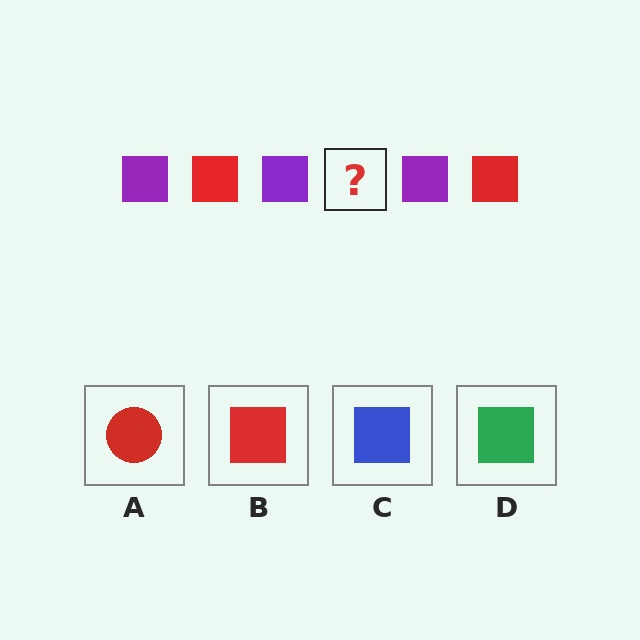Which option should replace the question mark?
Option B.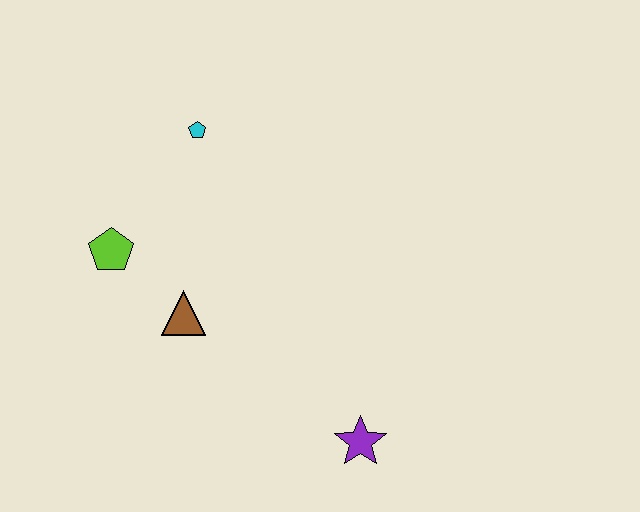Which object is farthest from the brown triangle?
The purple star is farthest from the brown triangle.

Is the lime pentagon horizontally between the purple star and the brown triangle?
No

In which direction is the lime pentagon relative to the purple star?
The lime pentagon is to the left of the purple star.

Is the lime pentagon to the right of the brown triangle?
No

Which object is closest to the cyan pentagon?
The lime pentagon is closest to the cyan pentagon.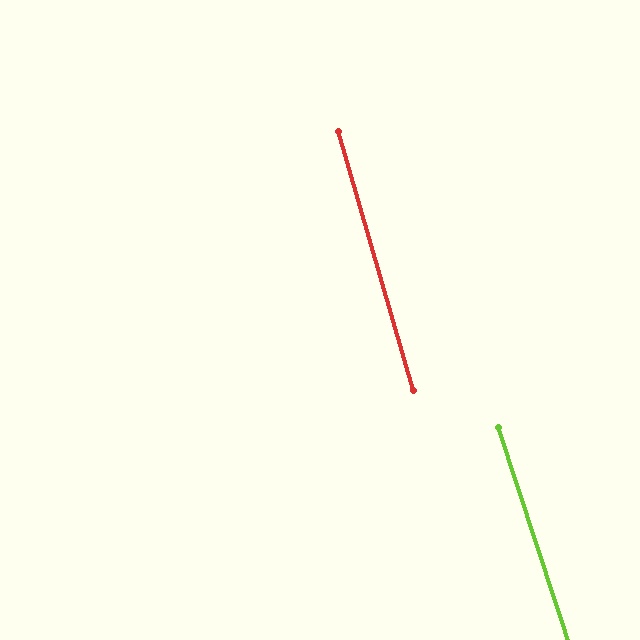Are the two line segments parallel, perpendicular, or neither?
Parallel — their directions differ by only 2.0°.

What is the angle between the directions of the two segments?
Approximately 2 degrees.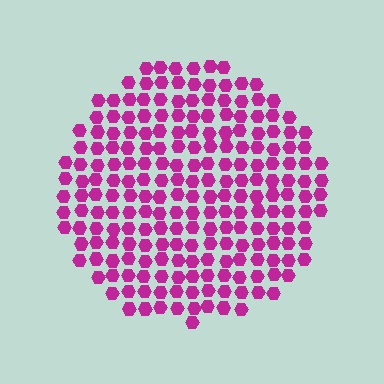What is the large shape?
The large shape is a circle.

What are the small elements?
The small elements are hexagons.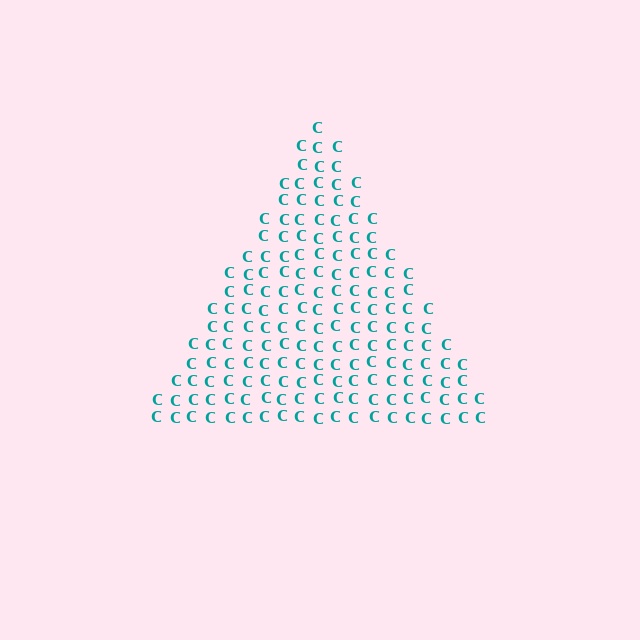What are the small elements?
The small elements are letter C's.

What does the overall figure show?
The overall figure shows a triangle.